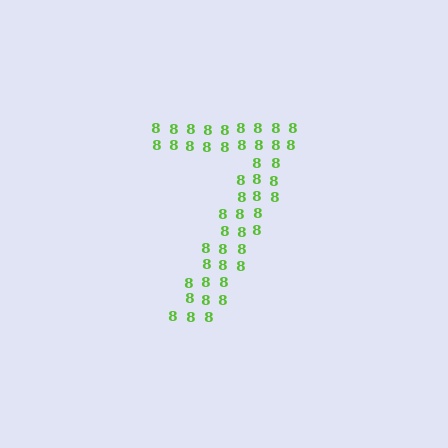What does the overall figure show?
The overall figure shows the digit 7.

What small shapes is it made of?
It is made of small digit 8's.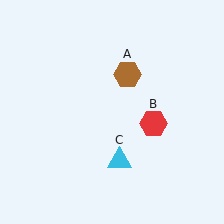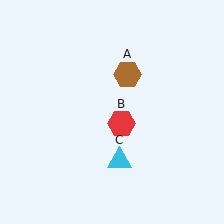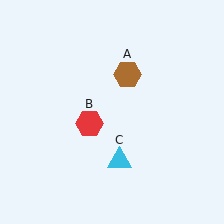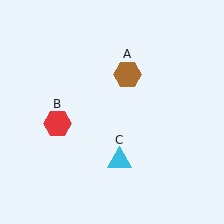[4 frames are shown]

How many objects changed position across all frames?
1 object changed position: red hexagon (object B).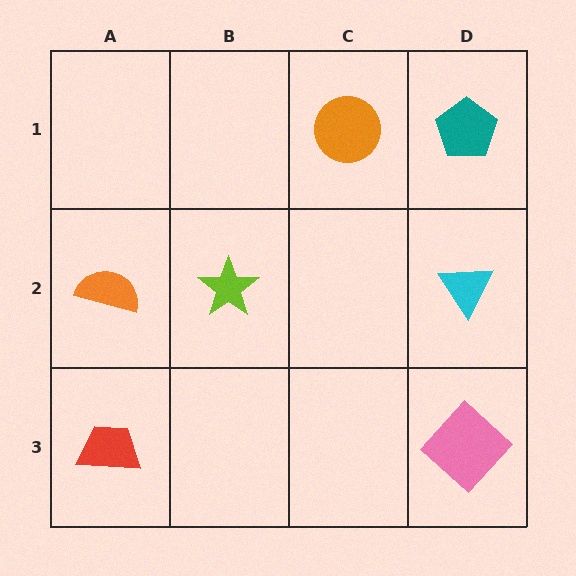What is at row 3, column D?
A pink diamond.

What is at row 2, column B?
A lime star.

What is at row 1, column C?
An orange circle.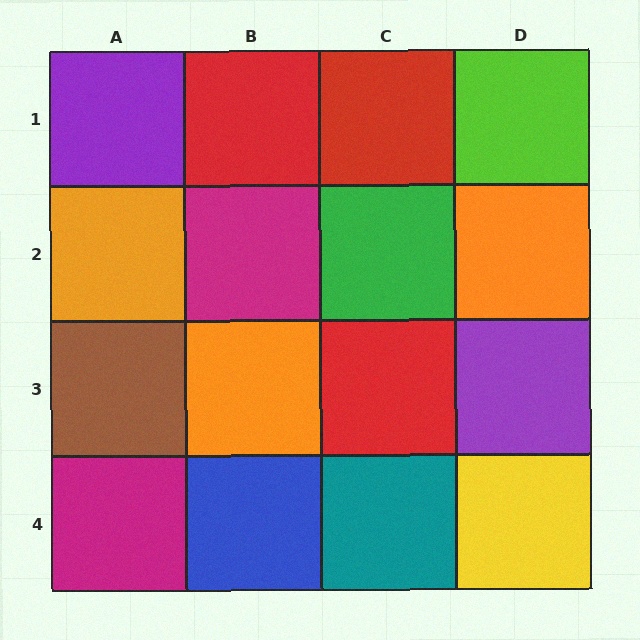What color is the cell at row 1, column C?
Red.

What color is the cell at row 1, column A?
Purple.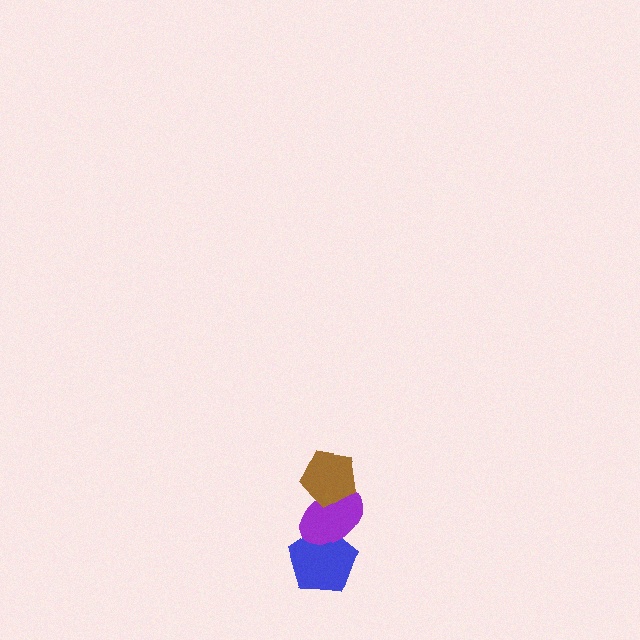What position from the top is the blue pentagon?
The blue pentagon is 3rd from the top.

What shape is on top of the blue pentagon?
The purple ellipse is on top of the blue pentagon.